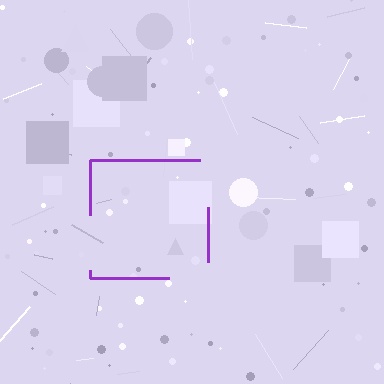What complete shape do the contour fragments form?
The contour fragments form a square.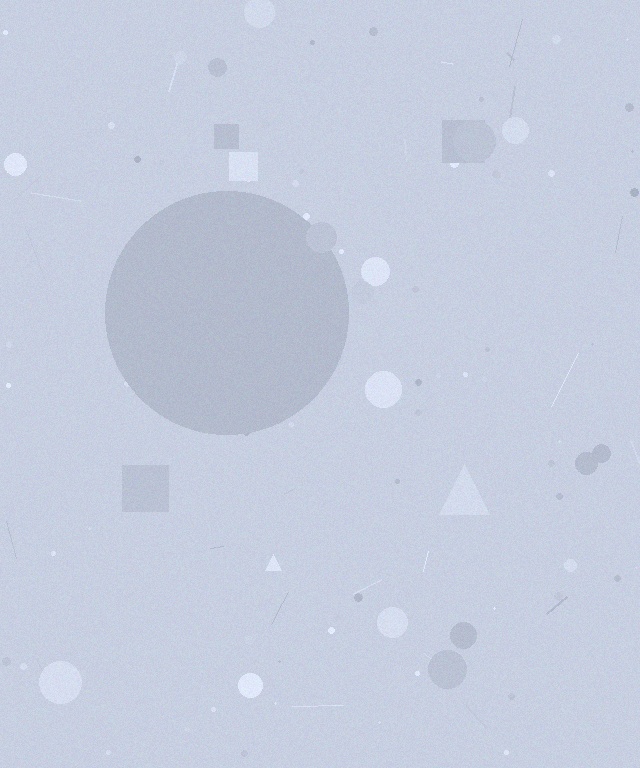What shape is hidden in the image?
A circle is hidden in the image.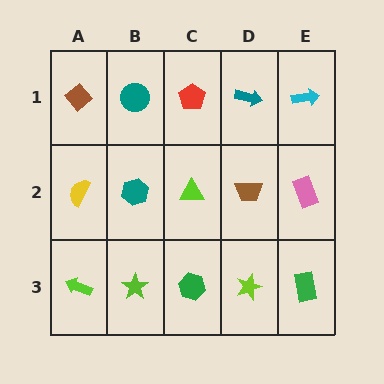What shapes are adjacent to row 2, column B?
A teal circle (row 1, column B), a lime star (row 3, column B), a yellow semicircle (row 2, column A), a lime triangle (row 2, column C).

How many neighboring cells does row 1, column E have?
2.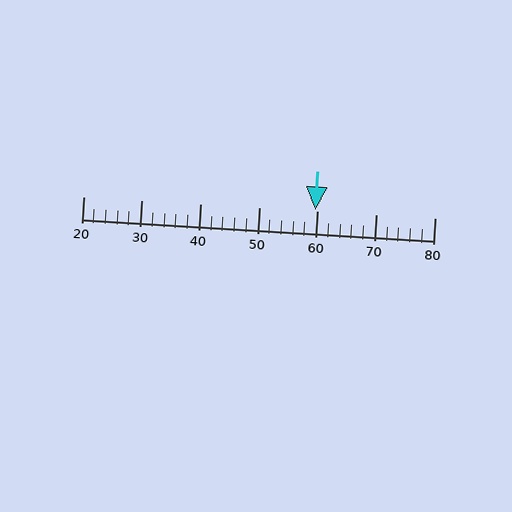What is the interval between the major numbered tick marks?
The major tick marks are spaced 10 units apart.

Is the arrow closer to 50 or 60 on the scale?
The arrow is closer to 60.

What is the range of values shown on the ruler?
The ruler shows values from 20 to 80.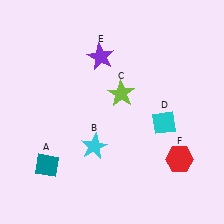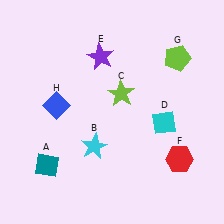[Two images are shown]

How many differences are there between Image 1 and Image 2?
There are 2 differences between the two images.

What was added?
A lime pentagon (G), a blue diamond (H) were added in Image 2.